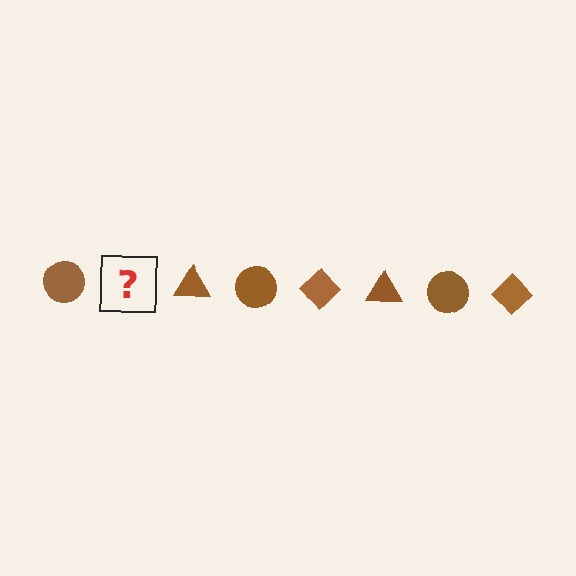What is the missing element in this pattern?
The missing element is a brown diamond.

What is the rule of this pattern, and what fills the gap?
The rule is that the pattern cycles through circle, diamond, triangle shapes in brown. The gap should be filled with a brown diamond.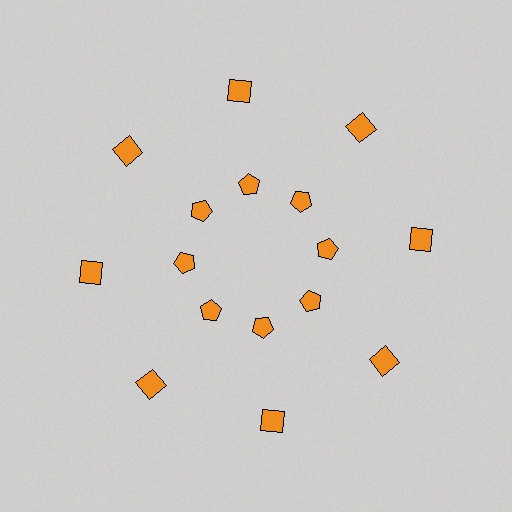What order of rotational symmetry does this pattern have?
This pattern has 8-fold rotational symmetry.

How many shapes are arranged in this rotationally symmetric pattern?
There are 16 shapes, arranged in 8 groups of 2.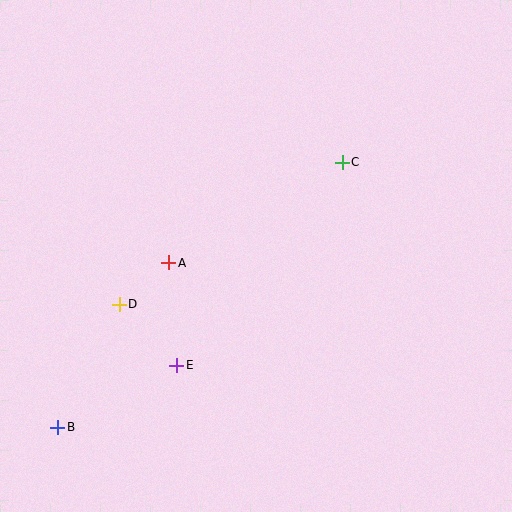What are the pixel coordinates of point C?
Point C is at (342, 162).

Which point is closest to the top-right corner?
Point C is closest to the top-right corner.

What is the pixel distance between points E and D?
The distance between E and D is 84 pixels.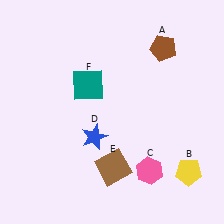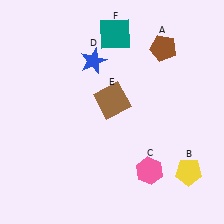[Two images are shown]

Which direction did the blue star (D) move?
The blue star (D) moved up.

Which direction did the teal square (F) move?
The teal square (F) moved up.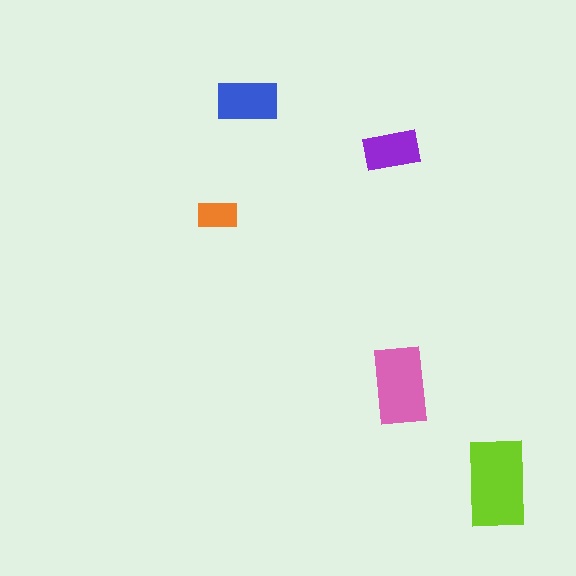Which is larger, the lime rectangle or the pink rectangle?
The lime one.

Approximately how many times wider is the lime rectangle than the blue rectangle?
About 1.5 times wider.